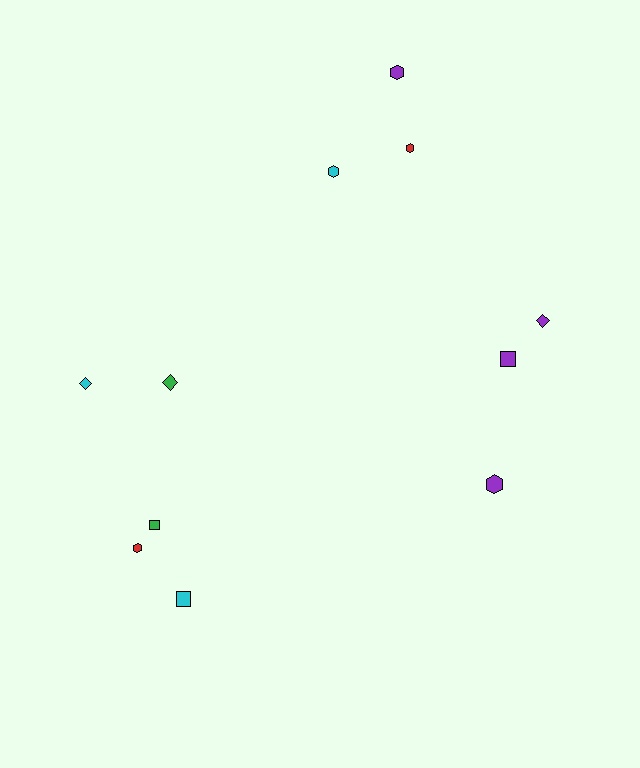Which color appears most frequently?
Purple, with 4 objects.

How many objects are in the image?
There are 11 objects.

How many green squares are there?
There is 1 green square.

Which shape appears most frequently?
Hexagon, with 5 objects.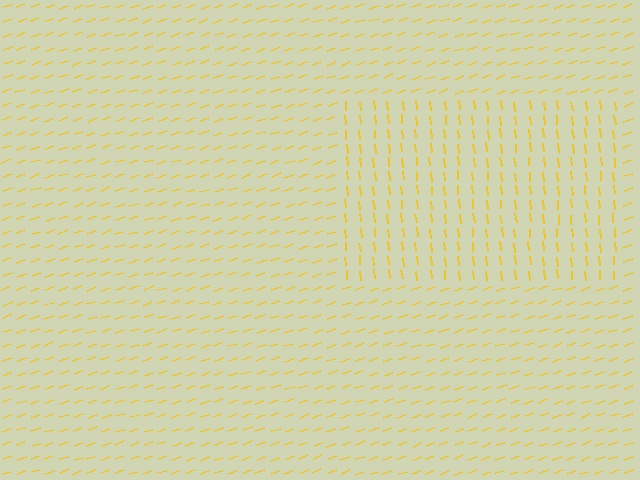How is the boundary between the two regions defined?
The boundary is defined purely by a change in line orientation (approximately 76 degrees difference). All lines are the same color and thickness.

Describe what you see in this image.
The image is filled with small yellow line segments. A rectangle region in the image has lines oriented differently from the surrounding lines, creating a visible texture boundary.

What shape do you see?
I see a rectangle.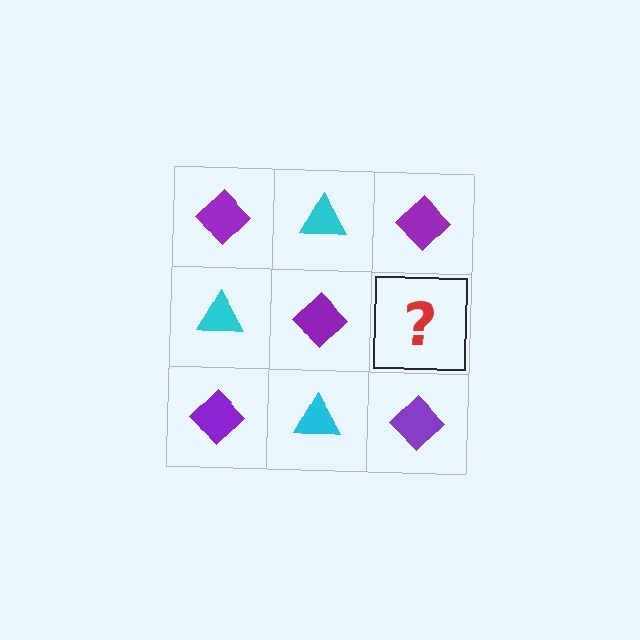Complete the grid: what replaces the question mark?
The question mark should be replaced with a cyan triangle.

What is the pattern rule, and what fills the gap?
The rule is that it alternates purple diamond and cyan triangle in a checkerboard pattern. The gap should be filled with a cyan triangle.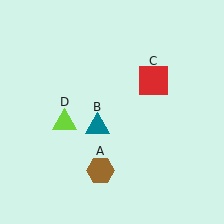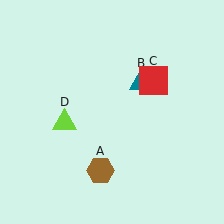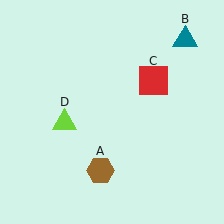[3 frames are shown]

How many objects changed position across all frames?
1 object changed position: teal triangle (object B).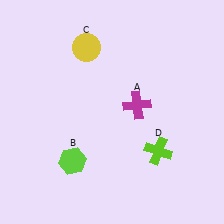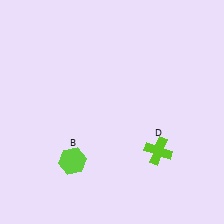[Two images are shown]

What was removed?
The magenta cross (A), the yellow circle (C) were removed in Image 2.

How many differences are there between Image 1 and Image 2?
There are 2 differences between the two images.